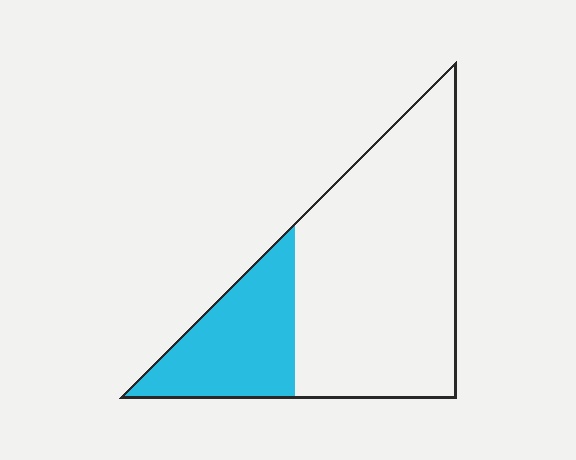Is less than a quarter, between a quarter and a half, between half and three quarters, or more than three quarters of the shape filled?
Between a quarter and a half.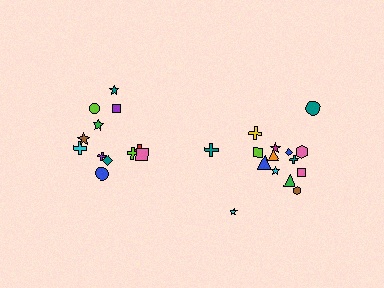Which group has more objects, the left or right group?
The right group.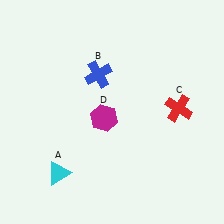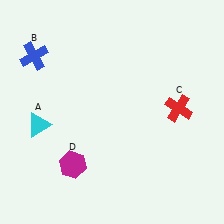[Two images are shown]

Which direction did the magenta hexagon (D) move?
The magenta hexagon (D) moved down.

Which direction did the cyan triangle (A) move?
The cyan triangle (A) moved up.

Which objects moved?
The objects that moved are: the cyan triangle (A), the blue cross (B), the magenta hexagon (D).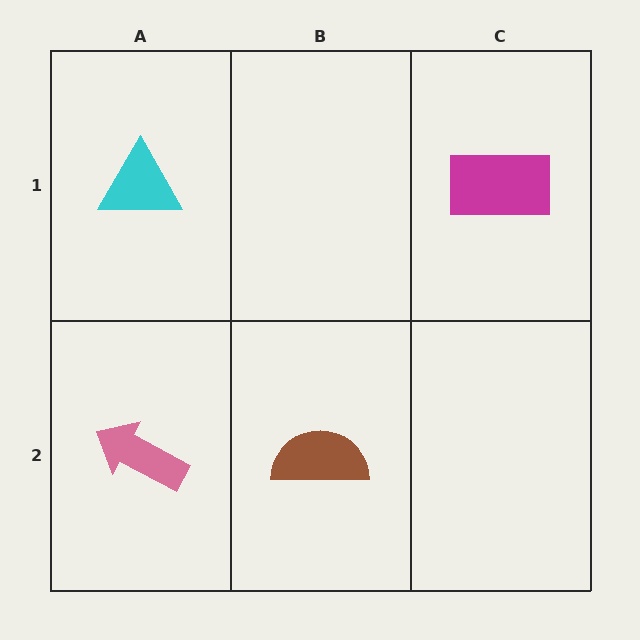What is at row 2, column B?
A brown semicircle.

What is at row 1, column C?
A magenta rectangle.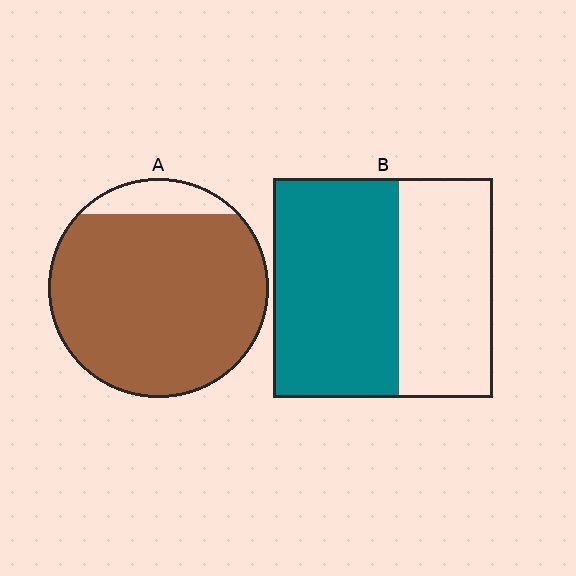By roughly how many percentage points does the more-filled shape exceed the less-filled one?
By roughly 30 percentage points (A over B).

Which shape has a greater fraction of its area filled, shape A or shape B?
Shape A.